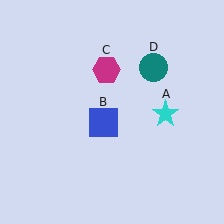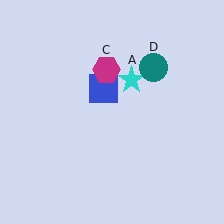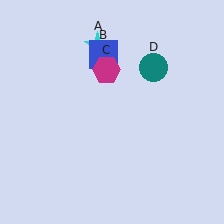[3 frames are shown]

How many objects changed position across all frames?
2 objects changed position: cyan star (object A), blue square (object B).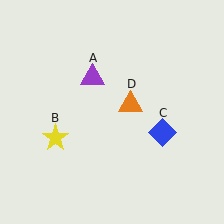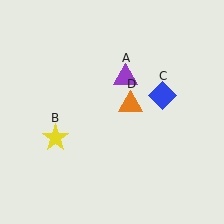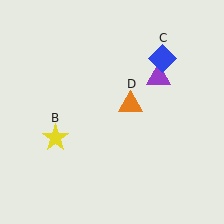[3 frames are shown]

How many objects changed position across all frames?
2 objects changed position: purple triangle (object A), blue diamond (object C).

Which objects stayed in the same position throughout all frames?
Yellow star (object B) and orange triangle (object D) remained stationary.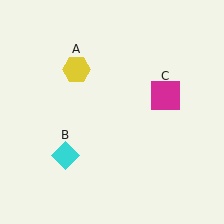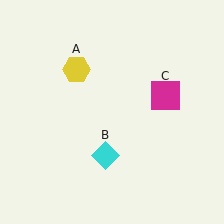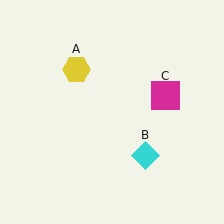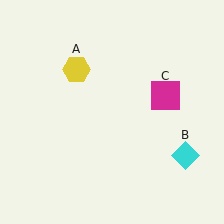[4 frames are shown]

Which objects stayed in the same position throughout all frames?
Yellow hexagon (object A) and magenta square (object C) remained stationary.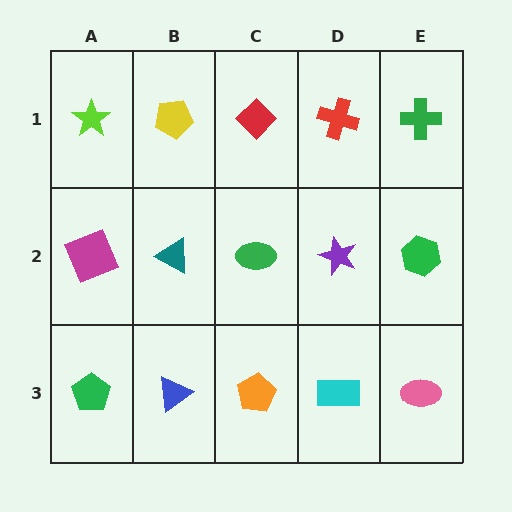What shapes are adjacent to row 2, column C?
A red diamond (row 1, column C), an orange pentagon (row 3, column C), a teal triangle (row 2, column B), a purple star (row 2, column D).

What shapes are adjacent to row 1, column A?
A magenta square (row 2, column A), a yellow pentagon (row 1, column B).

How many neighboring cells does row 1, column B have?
3.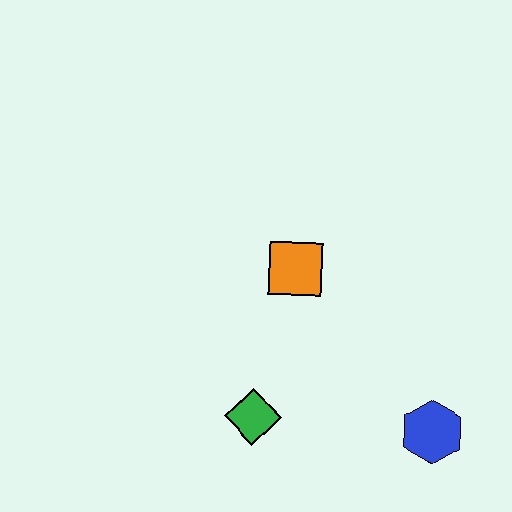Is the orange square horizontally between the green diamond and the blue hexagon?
Yes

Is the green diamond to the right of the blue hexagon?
No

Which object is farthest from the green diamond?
The blue hexagon is farthest from the green diamond.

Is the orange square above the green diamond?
Yes